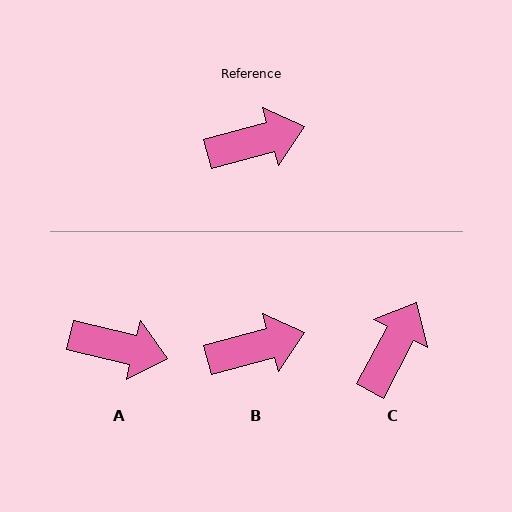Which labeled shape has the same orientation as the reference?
B.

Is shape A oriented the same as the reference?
No, it is off by about 29 degrees.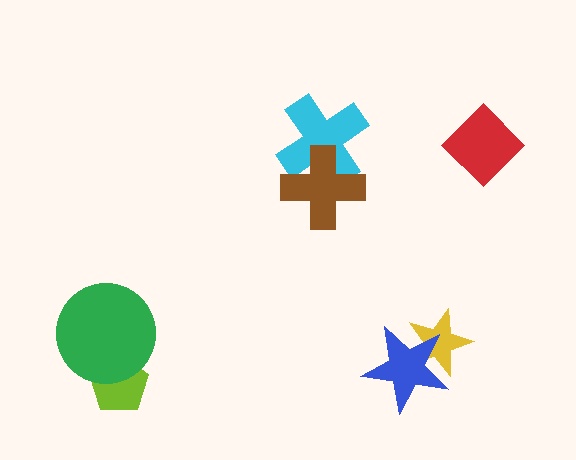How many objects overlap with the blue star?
1 object overlaps with the blue star.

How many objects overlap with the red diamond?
0 objects overlap with the red diamond.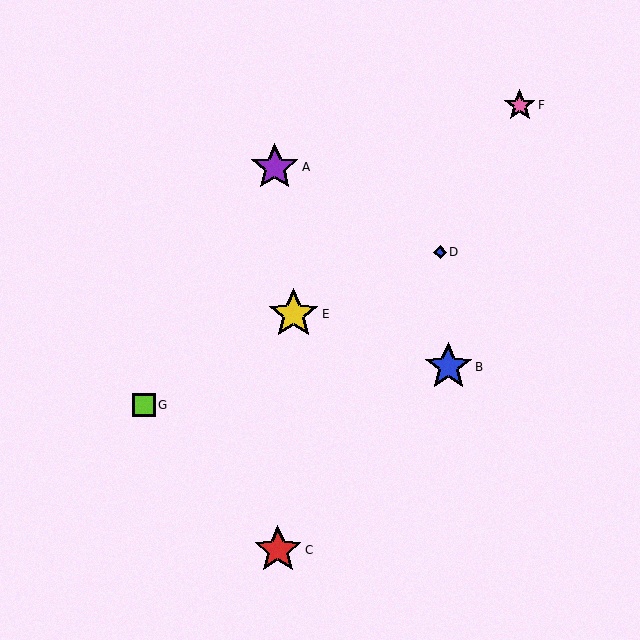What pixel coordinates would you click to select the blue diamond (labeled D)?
Click at (440, 252) to select the blue diamond D.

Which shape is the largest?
The yellow star (labeled E) is the largest.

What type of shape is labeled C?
Shape C is a red star.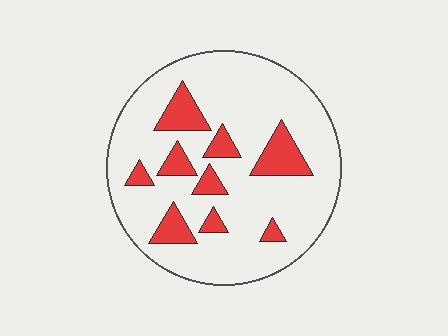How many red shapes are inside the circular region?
9.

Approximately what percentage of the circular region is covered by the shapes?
Approximately 20%.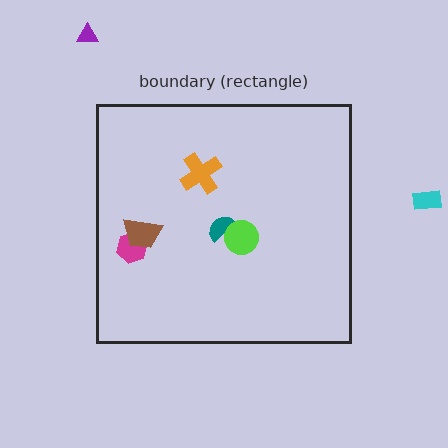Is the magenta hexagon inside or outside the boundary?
Inside.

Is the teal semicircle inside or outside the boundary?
Inside.